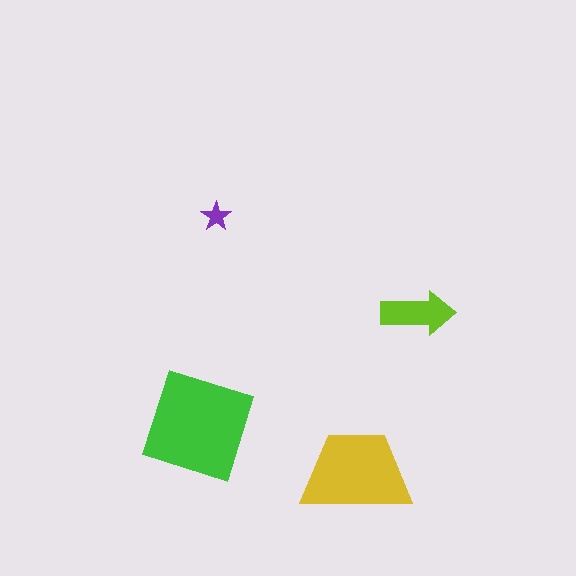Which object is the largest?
The green square.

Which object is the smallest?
The purple star.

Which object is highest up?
The purple star is topmost.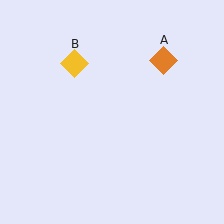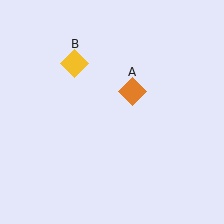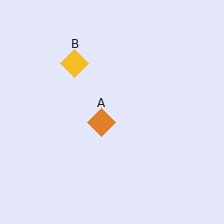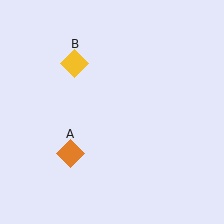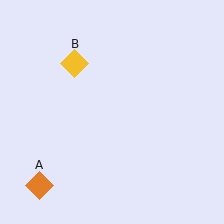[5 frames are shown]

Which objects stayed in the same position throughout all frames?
Yellow diamond (object B) remained stationary.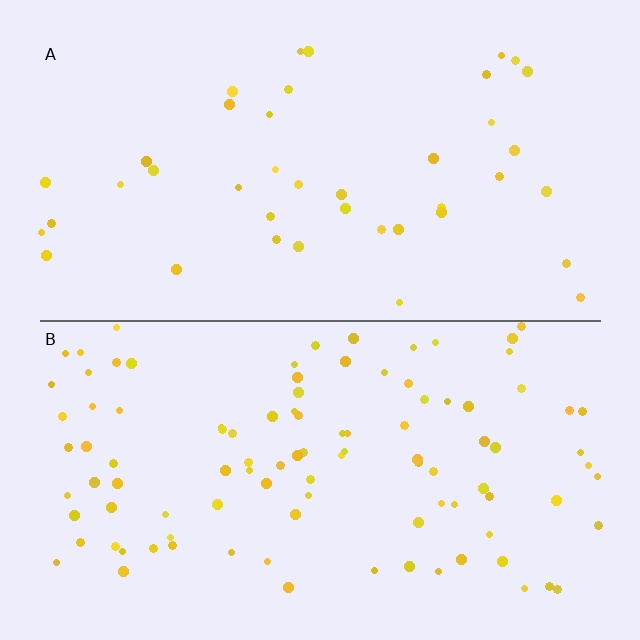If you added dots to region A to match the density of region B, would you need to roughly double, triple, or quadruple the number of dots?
Approximately triple.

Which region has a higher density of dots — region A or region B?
B (the bottom).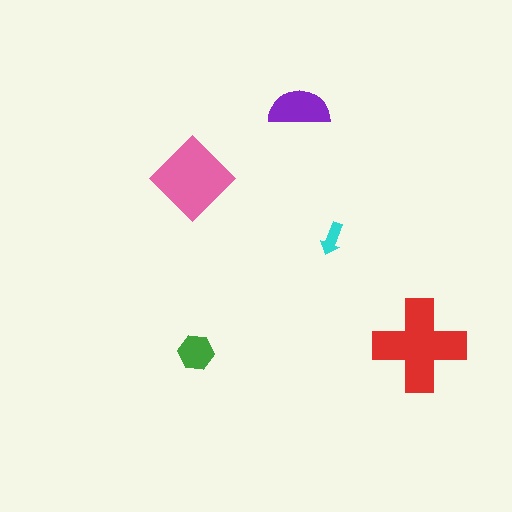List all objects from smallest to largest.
The cyan arrow, the green hexagon, the purple semicircle, the pink diamond, the red cross.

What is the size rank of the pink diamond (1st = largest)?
2nd.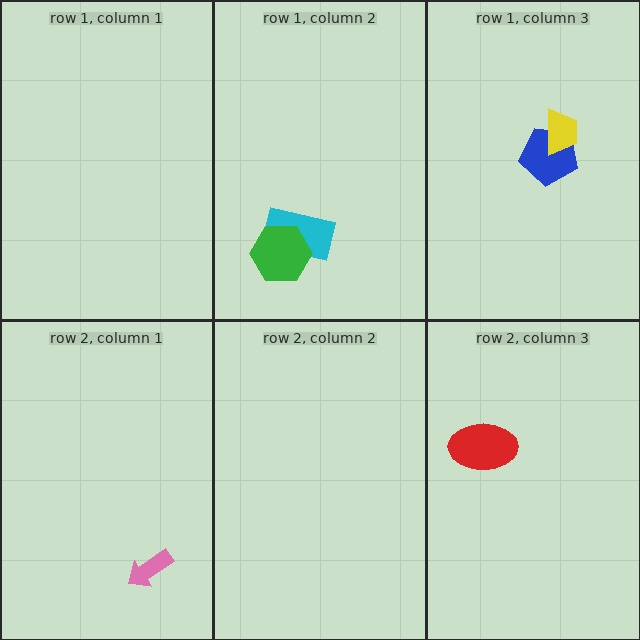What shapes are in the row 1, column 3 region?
The blue pentagon, the yellow trapezoid.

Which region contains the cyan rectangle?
The row 1, column 2 region.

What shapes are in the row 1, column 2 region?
The cyan rectangle, the green hexagon.